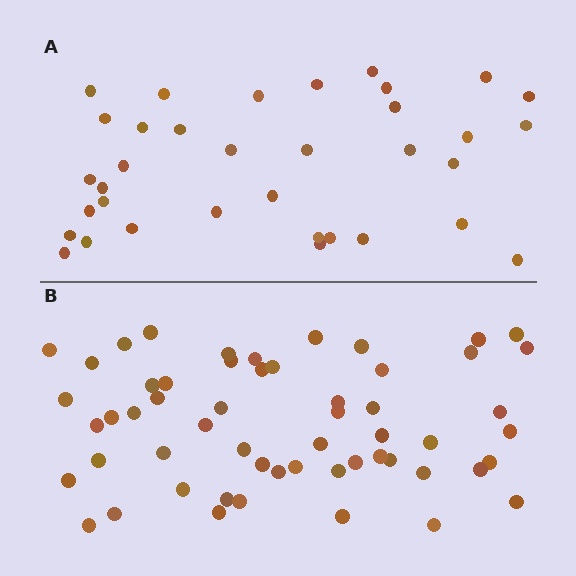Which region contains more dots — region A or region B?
Region B (the bottom region) has more dots.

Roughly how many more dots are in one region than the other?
Region B has approximately 20 more dots than region A.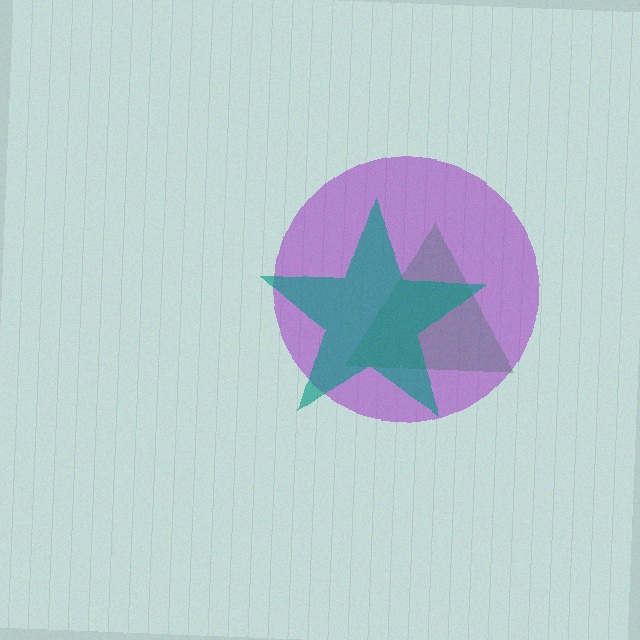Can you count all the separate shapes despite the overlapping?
Yes, there are 3 separate shapes.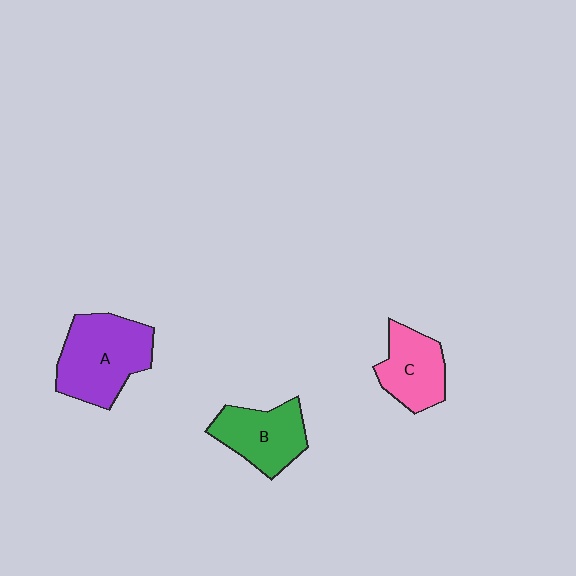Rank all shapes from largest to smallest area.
From largest to smallest: A (purple), B (green), C (pink).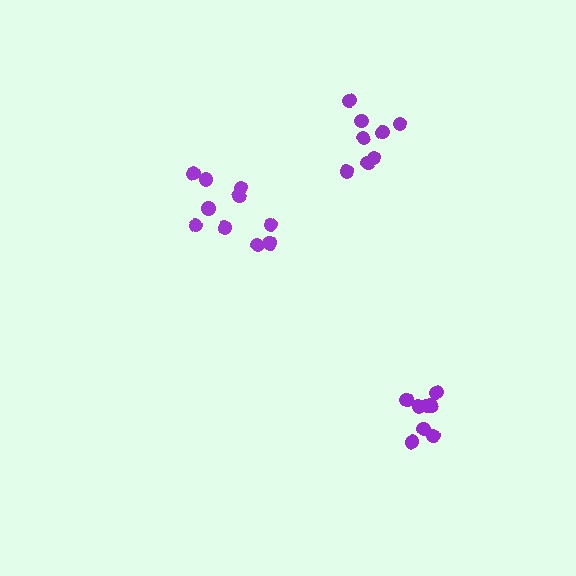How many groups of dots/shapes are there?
There are 3 groups.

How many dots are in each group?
Group 1: 10 dots, Group 2: 8 dots, Group 3: 8 dots (26 total).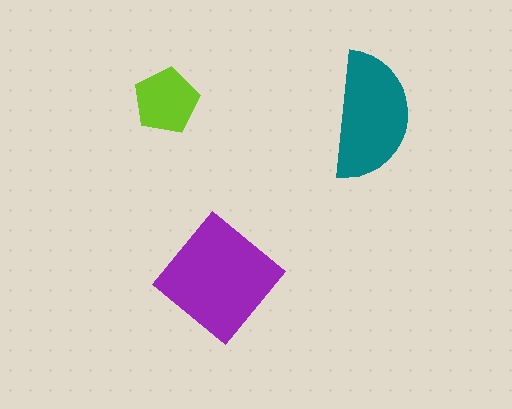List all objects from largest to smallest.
The purple diamond, the teal semicircle, the lime pentagon.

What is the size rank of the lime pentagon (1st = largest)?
3rd.